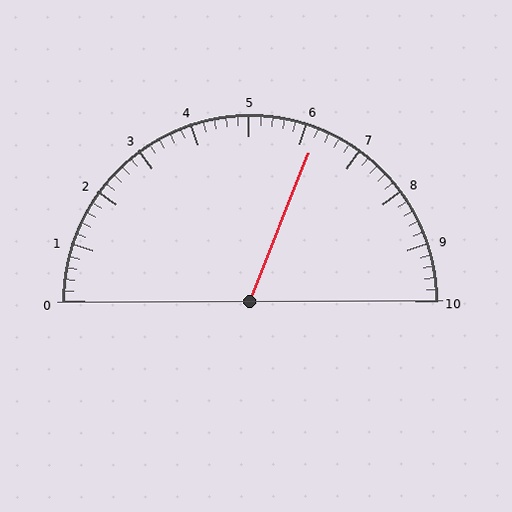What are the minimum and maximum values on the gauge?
The gauge ranges from 0 to 10.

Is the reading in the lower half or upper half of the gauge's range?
The reading is in the upper half of the range (0 to 10).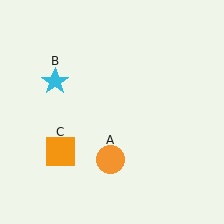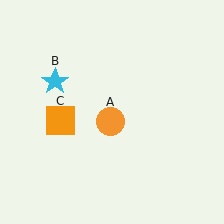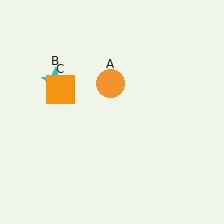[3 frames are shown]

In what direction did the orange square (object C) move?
The orange square (object C) moved up.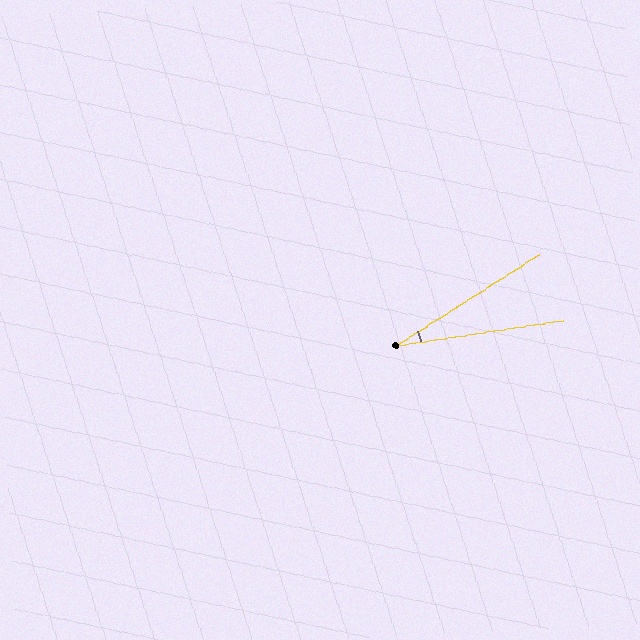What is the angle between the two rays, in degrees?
Approximately 24 degrees.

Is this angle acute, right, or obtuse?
It is acute.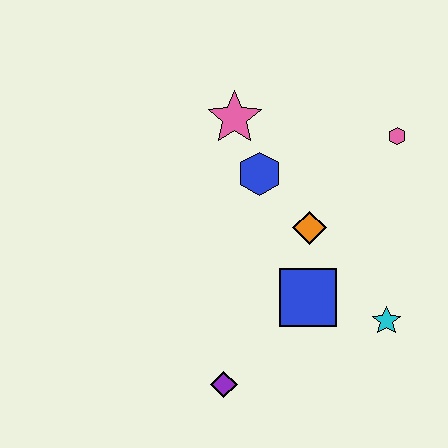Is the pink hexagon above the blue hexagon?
Yes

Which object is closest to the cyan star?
The blue square is closest to the cyan star.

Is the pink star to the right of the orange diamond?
No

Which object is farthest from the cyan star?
The pink star is farthest from the cyan star.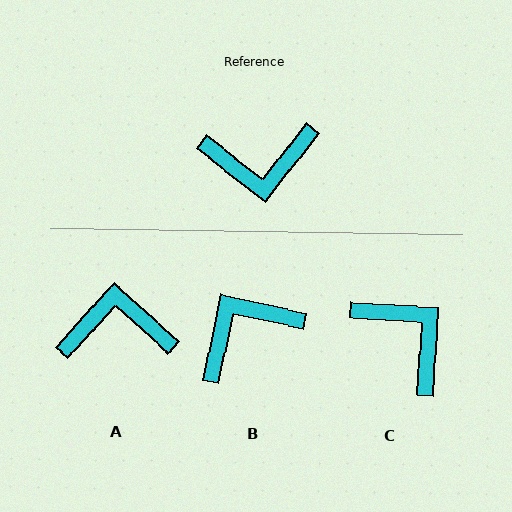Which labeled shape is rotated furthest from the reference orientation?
A, about 176 degrees away.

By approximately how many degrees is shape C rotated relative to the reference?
Approximately 124 degrees counter-clockwise.